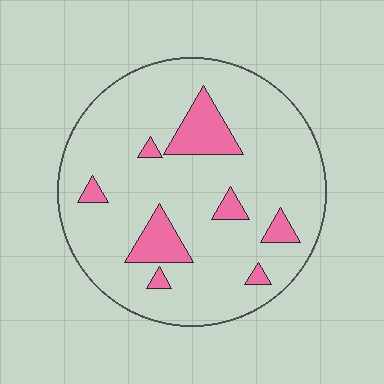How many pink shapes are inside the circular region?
8.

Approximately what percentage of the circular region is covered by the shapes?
Approximately 15%.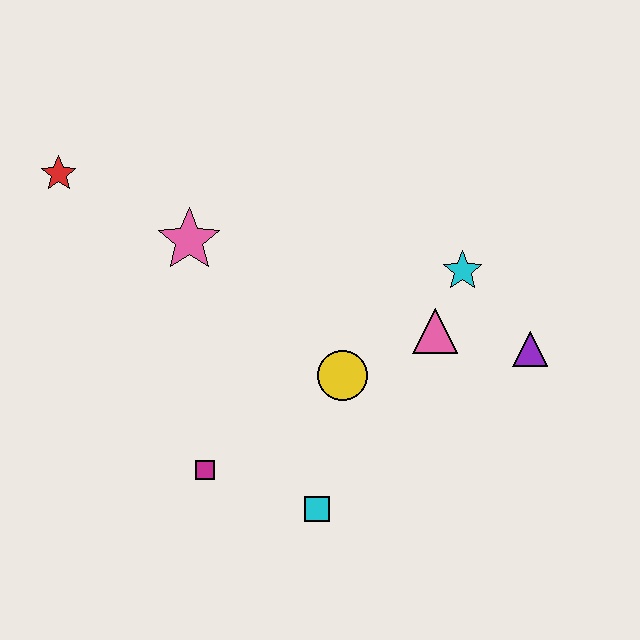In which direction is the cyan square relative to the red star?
The cyan square is below the red star.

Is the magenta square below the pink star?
Yes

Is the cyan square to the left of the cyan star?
Yes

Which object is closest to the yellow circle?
The pink triangle is closest to the yellow circle.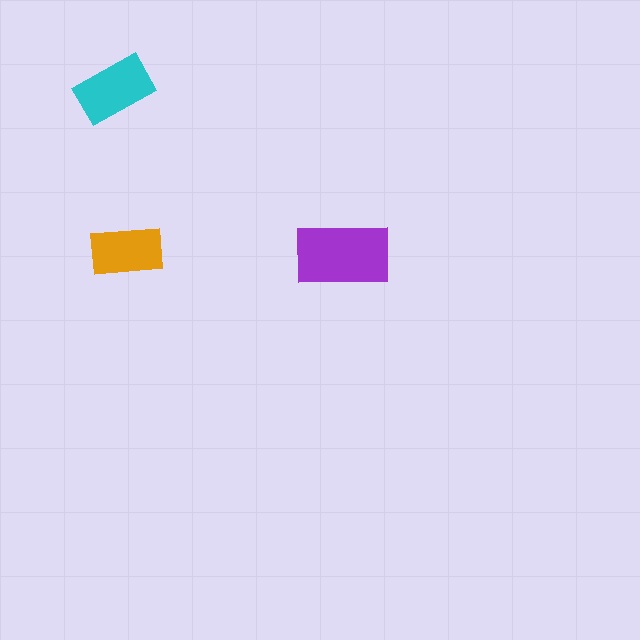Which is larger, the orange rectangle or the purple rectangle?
The purple one.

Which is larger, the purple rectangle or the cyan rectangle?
The purple one.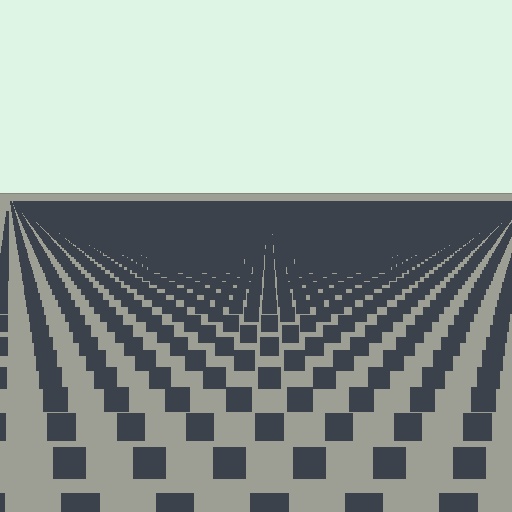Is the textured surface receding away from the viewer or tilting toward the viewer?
The surface is receding away from the viewer. Texture elements get smaller and denser toward the top.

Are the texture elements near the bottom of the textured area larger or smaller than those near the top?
Larger. Near the bottom, elements are closer to the viewer and appear at a bigger on-screen size.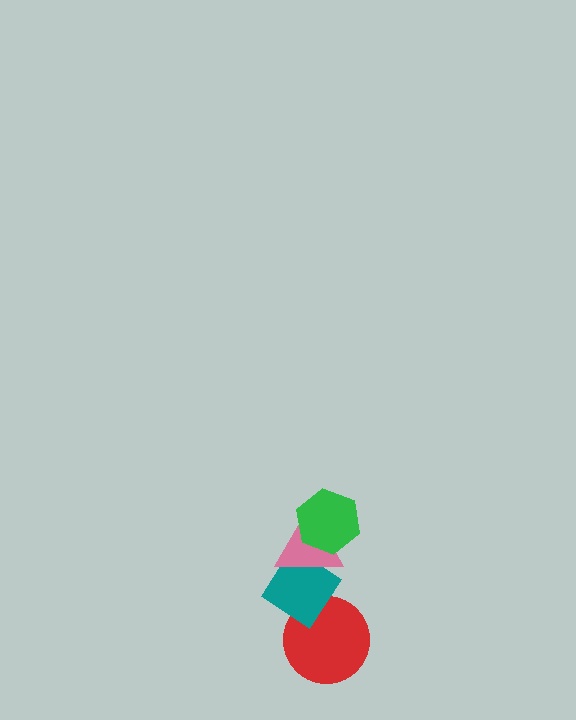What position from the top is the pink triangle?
The pink triangle is 2nd from the top.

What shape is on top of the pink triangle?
The green hexagon is on top of the pink triangle.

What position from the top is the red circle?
The red circle is 4th from the top.